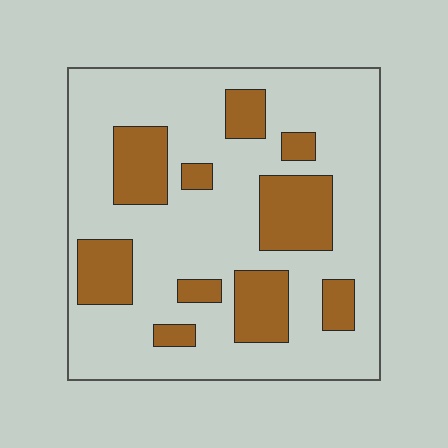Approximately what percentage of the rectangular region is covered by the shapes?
Approximately 25%.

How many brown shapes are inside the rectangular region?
10.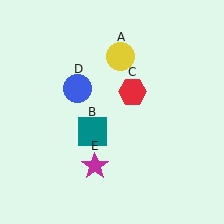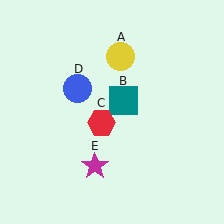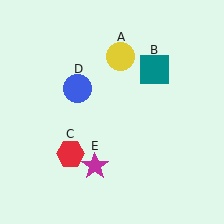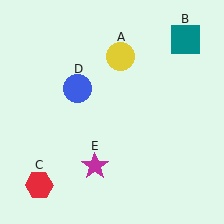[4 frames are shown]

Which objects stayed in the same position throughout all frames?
Yellow circle (object A) and blue circle (object D) and magenta star (object E) remained stationary.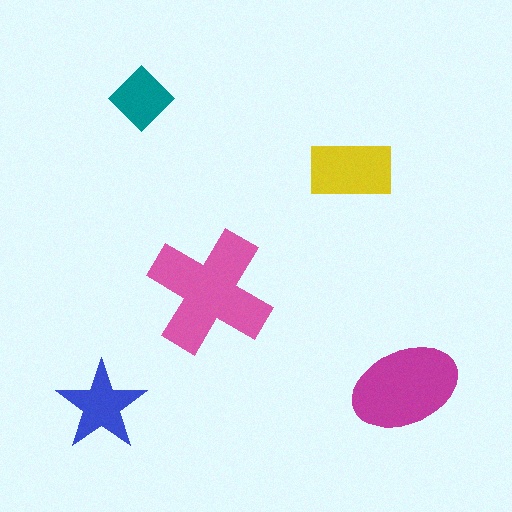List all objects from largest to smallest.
The pink cross, the magenta ellipse, the yellow rectangle, the blue star, the teal diamond.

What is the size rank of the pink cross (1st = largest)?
1st.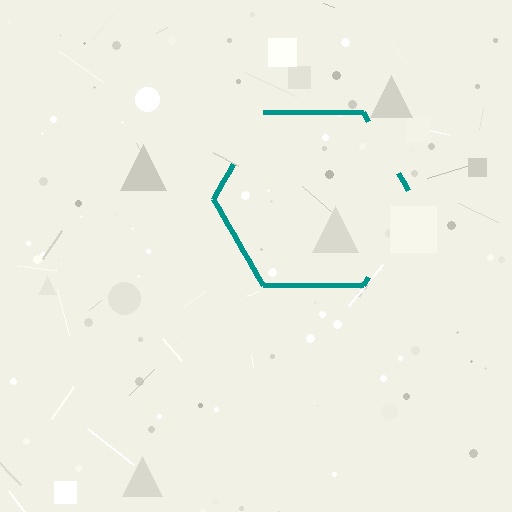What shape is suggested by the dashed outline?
The dashed outline suggests a hexagon.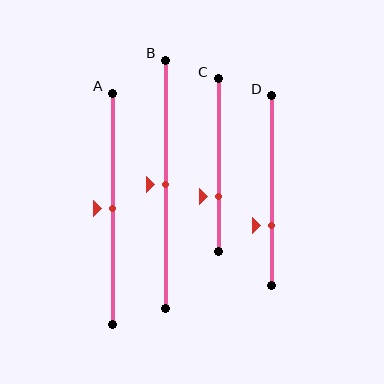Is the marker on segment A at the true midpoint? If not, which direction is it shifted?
Yes, the marker on segment A is at the true midpoint.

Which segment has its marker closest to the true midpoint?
Segment A has its marker closest to the true midpoint.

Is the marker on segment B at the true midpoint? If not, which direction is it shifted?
Yes, the marker on segment B is at the true midpoint.